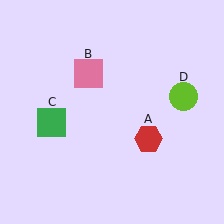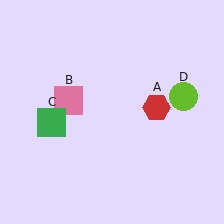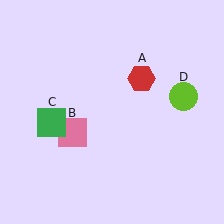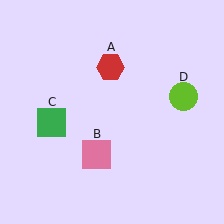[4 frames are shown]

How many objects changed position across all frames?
2 objects changed position: red hexagon (object A), pink square (object B).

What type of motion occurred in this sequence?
The red hexagon (object A), pink square (object B) rotated counterclockwise around the center of the scene.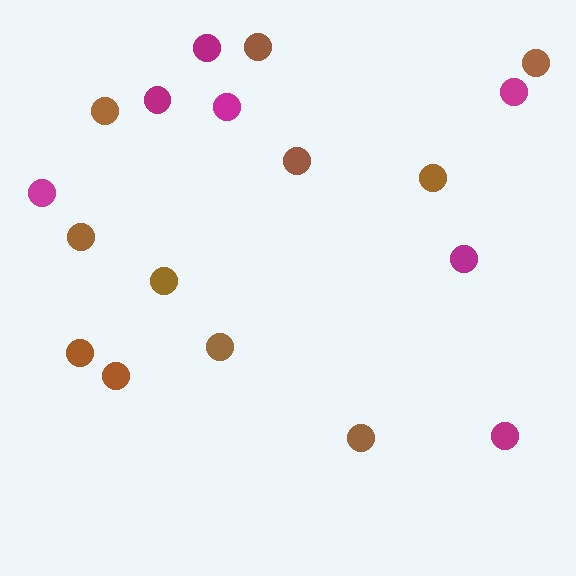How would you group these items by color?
There are 2 groups: one group of brown circles (11) and one group of magenta circles (7).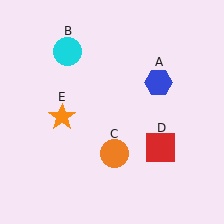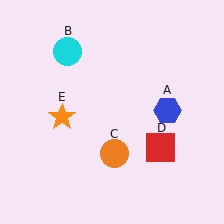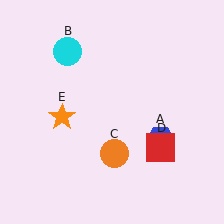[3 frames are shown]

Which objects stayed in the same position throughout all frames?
Cyan circle (object B) and orange circle (object C) and red square (object D) and orange star (object E) remained stationary.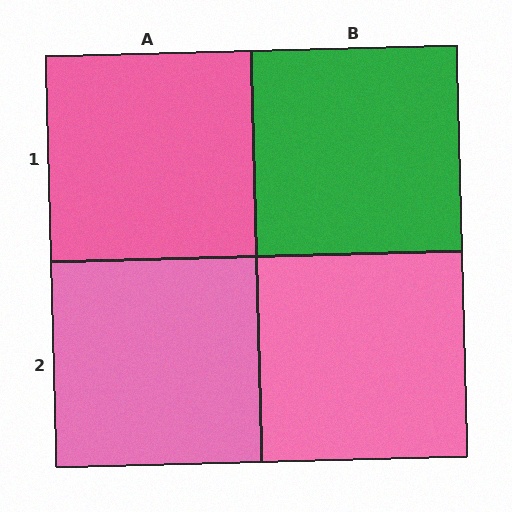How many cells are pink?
3 cells are pink.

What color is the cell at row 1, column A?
Pink.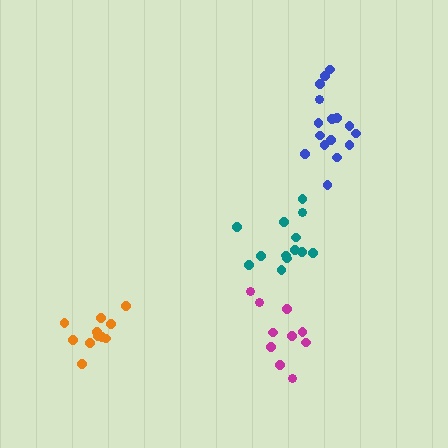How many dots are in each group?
Group 1: 16 dots, Group 2: 10 dots, Group 3: 11 dots, Group 4: 13 dots (50 total).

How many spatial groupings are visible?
There are 4 spatial groupings.